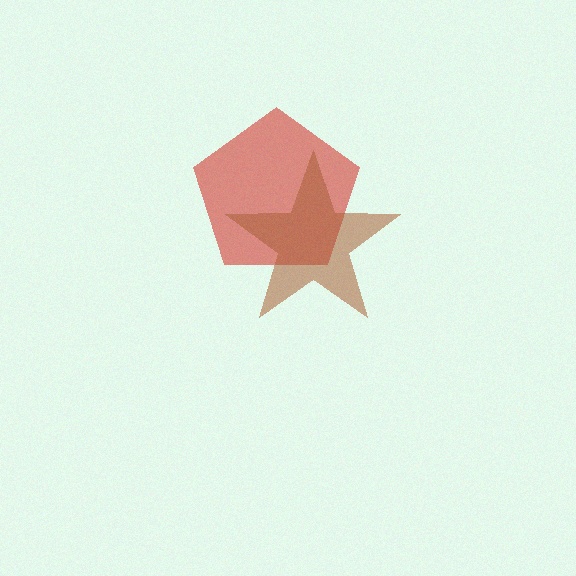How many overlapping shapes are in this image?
There are 2 overlapping shapes in the image.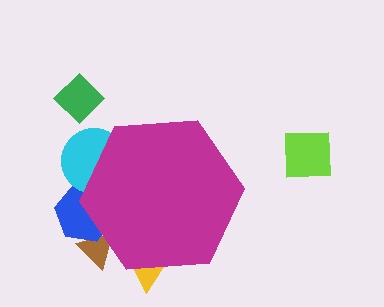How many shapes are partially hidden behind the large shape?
4 shapes are partially hidden.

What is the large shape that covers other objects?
A magenta hexagon.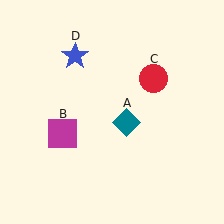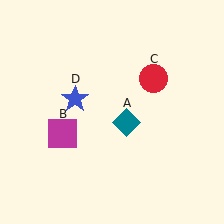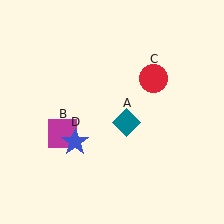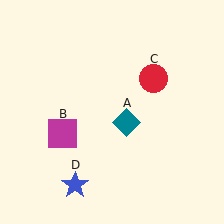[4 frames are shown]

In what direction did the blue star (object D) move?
The blue star (object D) moved down.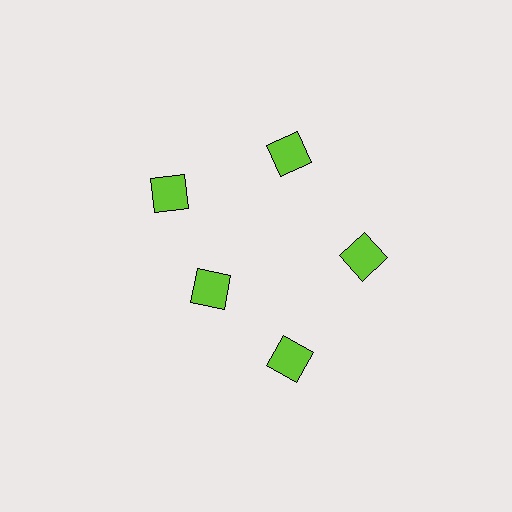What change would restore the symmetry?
The symmetry would be restored by moving it outward, back onto the ring so that all 5 diamonds sit at equal angles and equal distance from the center.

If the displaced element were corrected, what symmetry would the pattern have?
It would have 5-fold rotational symmetry — the pattern would map onto itself every 72 degrees.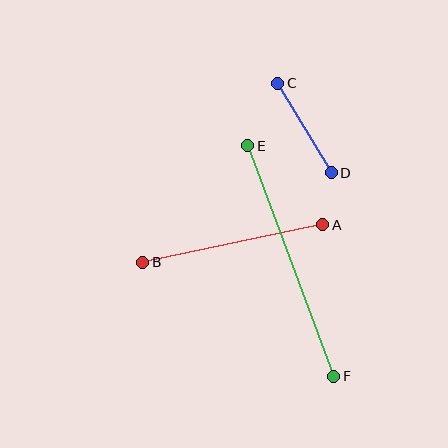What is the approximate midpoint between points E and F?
The midpoint is at approximately (291, 261) pixels.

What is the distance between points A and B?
The distance is approximately 184 pixels.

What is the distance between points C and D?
The distance is approximately 104 pixels.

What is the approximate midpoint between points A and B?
The midpoint is at approximately (233, 244) pixels.